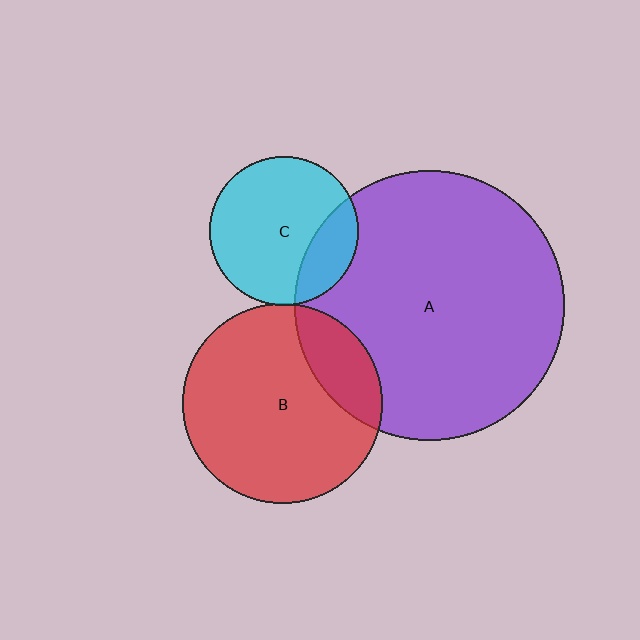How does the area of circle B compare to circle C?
Approximately 1.8 times.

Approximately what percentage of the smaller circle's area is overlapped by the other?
Approximately 5%.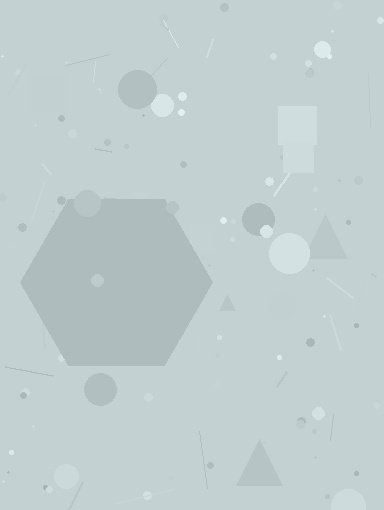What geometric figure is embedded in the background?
A hexagon is embedded in the background.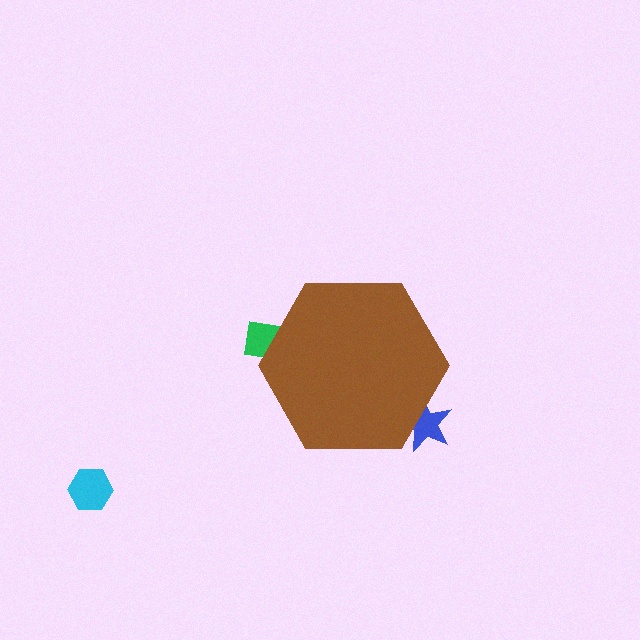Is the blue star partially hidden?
Yes, the blue star is partially hidden behind the brown hexagon.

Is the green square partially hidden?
Yes, the green square is partially hidden behind the brown hexagon.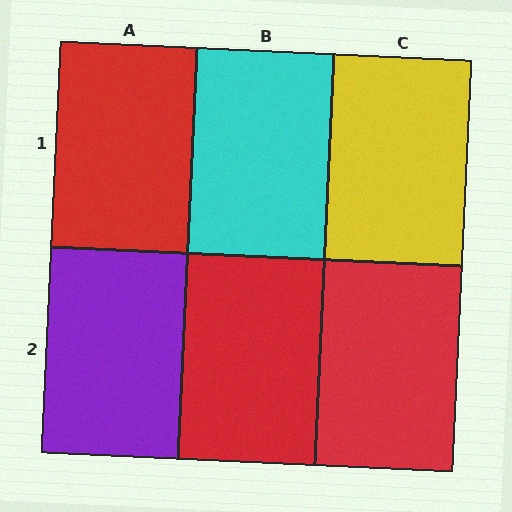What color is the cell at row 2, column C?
Red.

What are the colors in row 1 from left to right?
Red, cyan, yellow.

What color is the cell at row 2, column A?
Purple.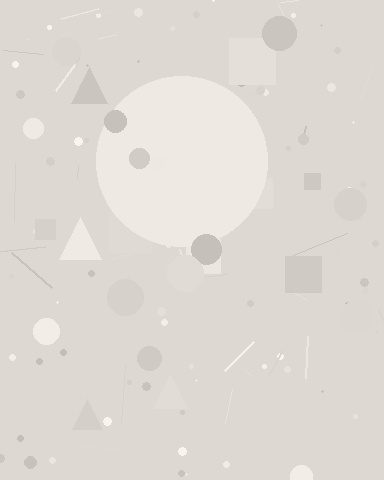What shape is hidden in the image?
A circle is hidden in the image.